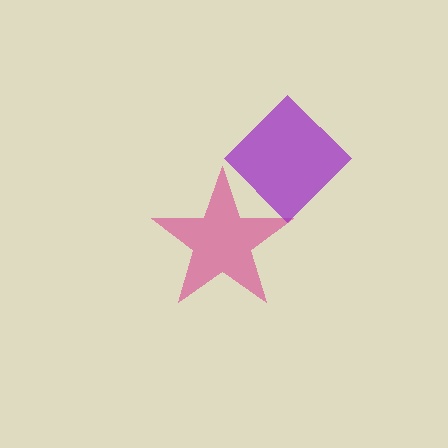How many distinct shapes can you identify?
There are 2 distinct shapes: a magenta star, a purple diamond.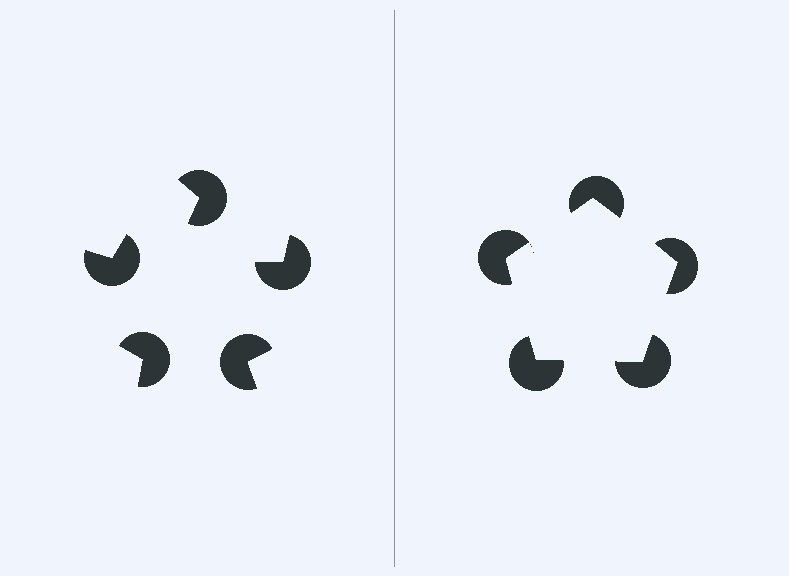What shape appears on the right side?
An illusory pentagon.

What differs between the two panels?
The pac-man discs are positioned identically on both sides; only the wedge orientations differ. On the right they align to a pentagon; on the left they are misaligned.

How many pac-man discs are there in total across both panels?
10 — 5 on each side.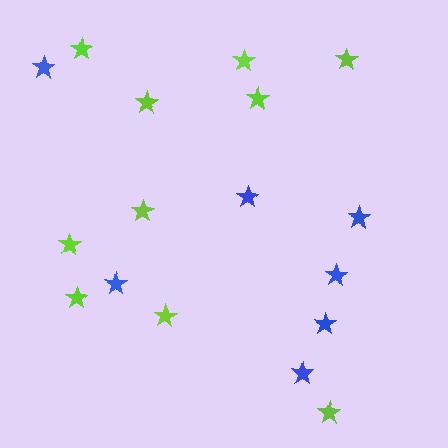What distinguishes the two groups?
There are 2 groups: one group of lime stars (10) and one group of blue stars (7).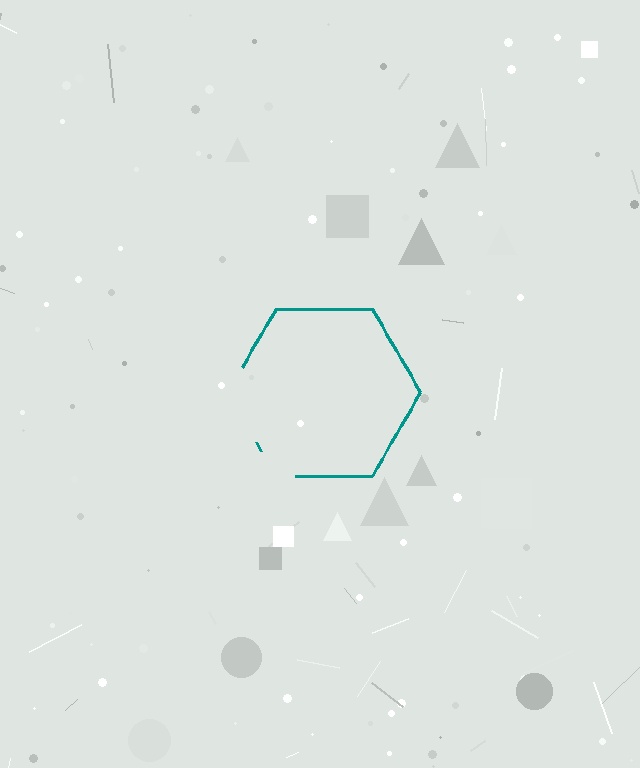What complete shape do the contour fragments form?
The contour fragments form a hexagon.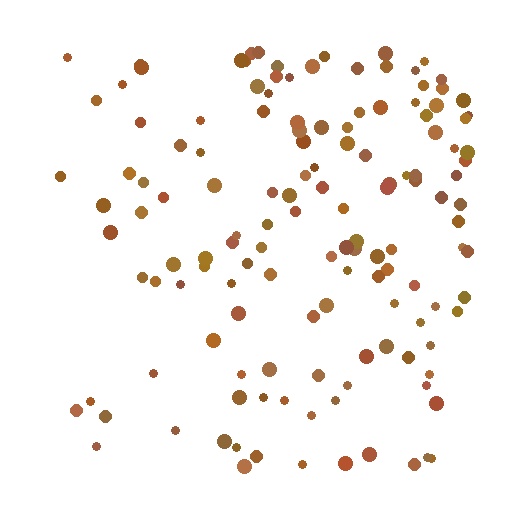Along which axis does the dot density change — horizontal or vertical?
Horizontal.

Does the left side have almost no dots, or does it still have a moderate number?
Still a moderate number, just noticeably fewer than the right.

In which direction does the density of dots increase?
From left to right, with the right side densest.